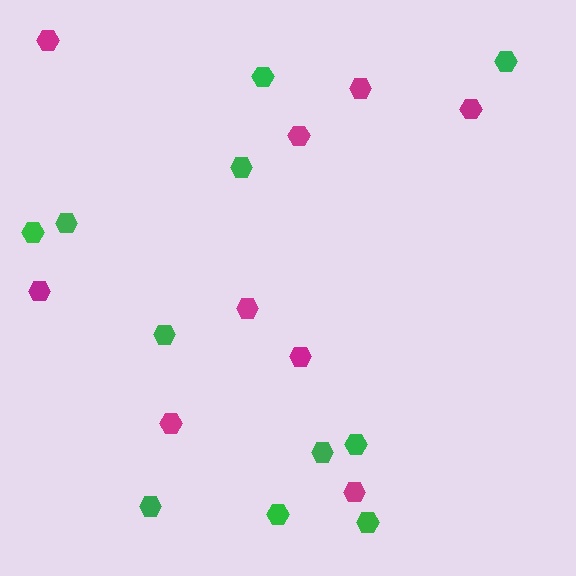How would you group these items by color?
There are 2 groups: one group of magenta hexagons (9) and one group of green hexagons (11).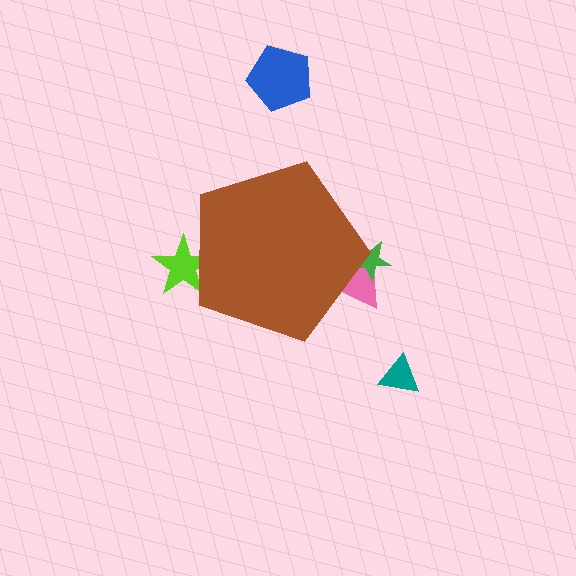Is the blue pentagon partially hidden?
No, the blue pentagon is fully visible.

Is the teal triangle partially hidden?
No, the teal triangle is fully visible.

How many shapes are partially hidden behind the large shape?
3 shapes are partially hidden.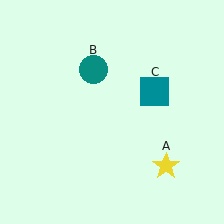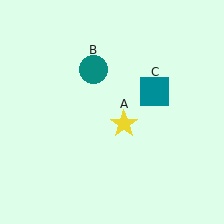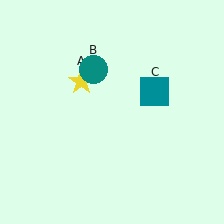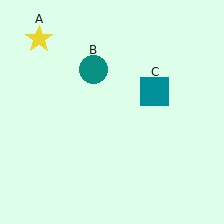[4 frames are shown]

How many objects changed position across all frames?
1 object changed position: yellow star (object A).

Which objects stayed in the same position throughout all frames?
Teal circle (object B) and teal square (object C) remained stationary.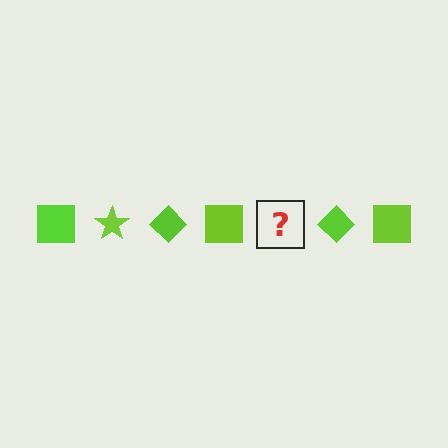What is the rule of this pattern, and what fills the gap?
The rule is that the pattern cycles through square, star, diamond shapes in lime. The gap should be filled with a lime star.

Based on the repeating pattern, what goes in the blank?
The blank should be a lime star.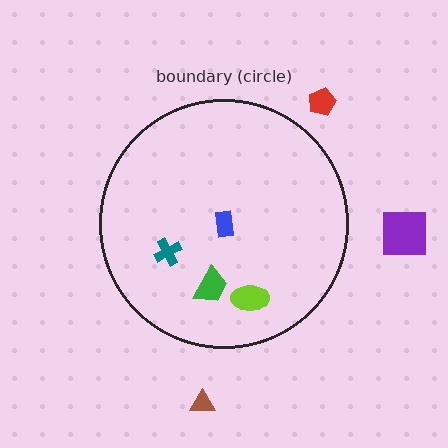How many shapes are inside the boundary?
4 inside, 3 outside.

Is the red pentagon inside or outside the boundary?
Outside.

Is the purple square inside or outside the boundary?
Outside.